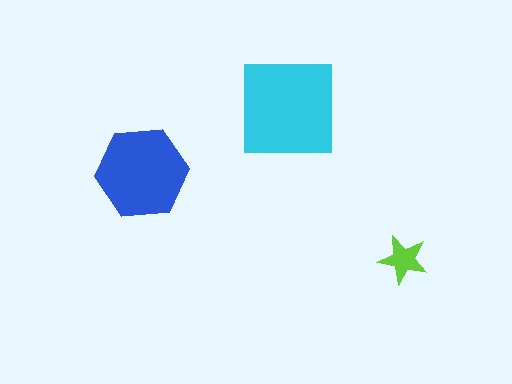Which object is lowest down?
The lime star is bottommost.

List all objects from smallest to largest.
The lime star, the blue hexagon, the cyan square.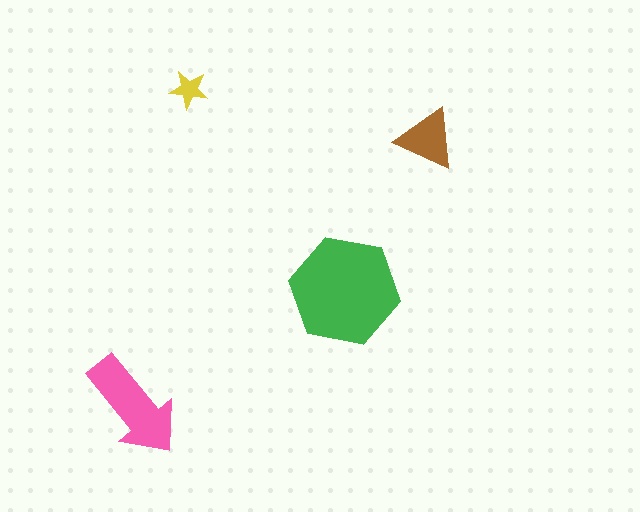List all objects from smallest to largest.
The yellow star, the brown triangle, the pink arrow, the green hexagon.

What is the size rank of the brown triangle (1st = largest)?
3rd.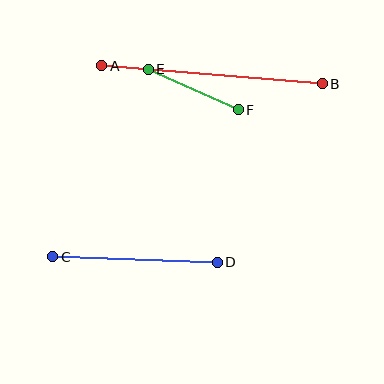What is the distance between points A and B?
The distance is approximately 221 pixels.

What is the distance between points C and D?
The distance is approximately 165 pixels.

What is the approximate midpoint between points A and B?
The midpoint is at approximately (212, 75) pixels.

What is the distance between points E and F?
The distance is approximately 99 pixels.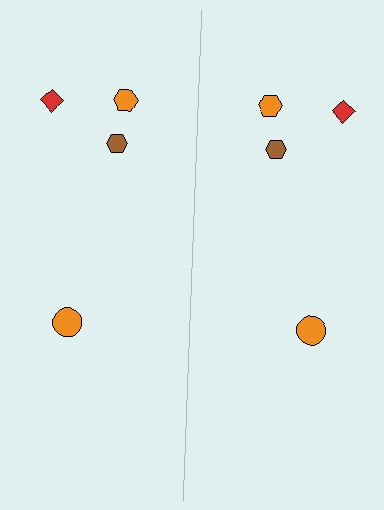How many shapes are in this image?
There are 8 shapes in this image.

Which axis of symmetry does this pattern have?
The pattern has a vertical axis of symmetry running through the center of the image.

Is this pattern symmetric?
Yes, this pattern has bilateral (reflection) symmetry.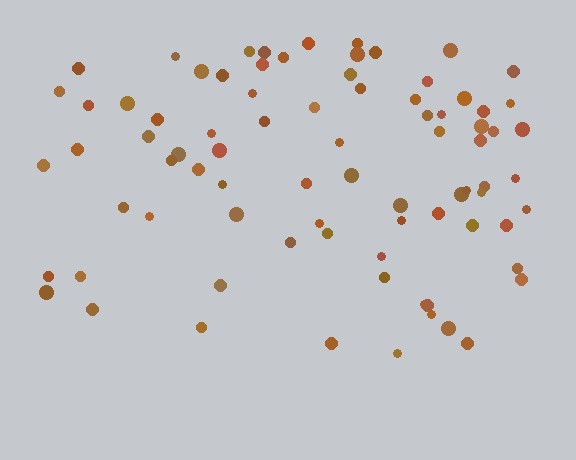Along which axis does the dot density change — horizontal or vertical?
Vertical.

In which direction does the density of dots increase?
From bottom to top, with the top side densest.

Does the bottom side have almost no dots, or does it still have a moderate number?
Still a moderate number, just noticeably fewer than the top.